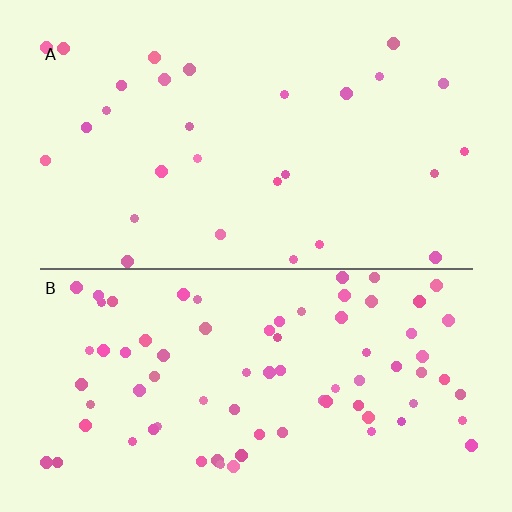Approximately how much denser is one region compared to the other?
Approximately 2.7× — region B over region A.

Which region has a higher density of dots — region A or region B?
B (the bottom).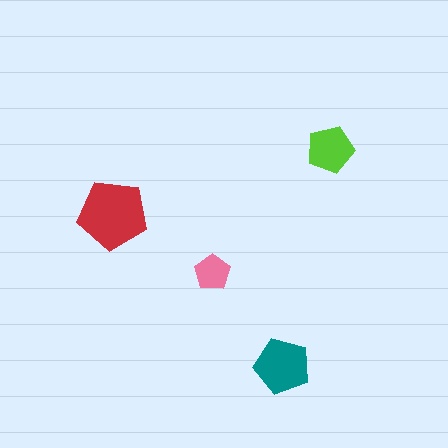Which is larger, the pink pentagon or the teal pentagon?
The teal one.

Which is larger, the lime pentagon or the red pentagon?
The red one.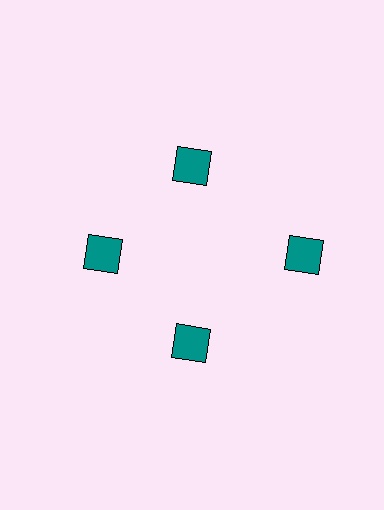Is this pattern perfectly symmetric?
No. The 4 teal squares are arranged in a ring, but one element near the 3 o'clock position is pushed outward from the center, breaking the 4-fold rotational symmetry.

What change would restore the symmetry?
The symmetry would be restored by moving it inward, back onto the ring so that all 4 squares sit at equal angles and equal distance from the center.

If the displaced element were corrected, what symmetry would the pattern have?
It would have 4-fold rotational symmetry — the pattern would map onto itself every 90 degrees.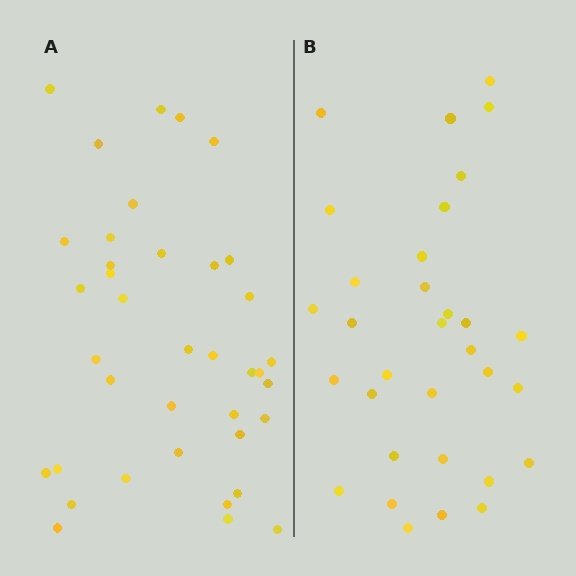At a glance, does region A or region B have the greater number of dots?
Region A (the left region) has more dots.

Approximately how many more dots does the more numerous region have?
Region A has about 6 more dots than region B.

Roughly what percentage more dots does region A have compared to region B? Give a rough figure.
About 20% more.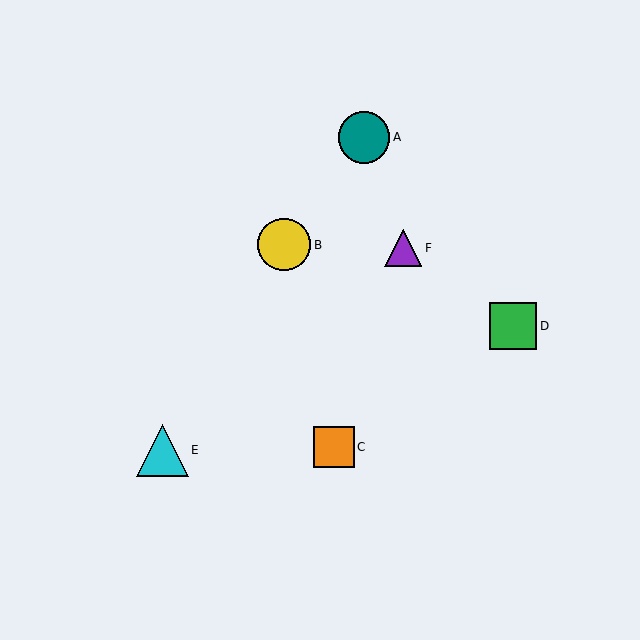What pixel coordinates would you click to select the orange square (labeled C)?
Click at (334, 447) to select the orange square C.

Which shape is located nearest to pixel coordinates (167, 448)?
The cyan triangle (labeled E) at (162, 450) is nearest to that location.